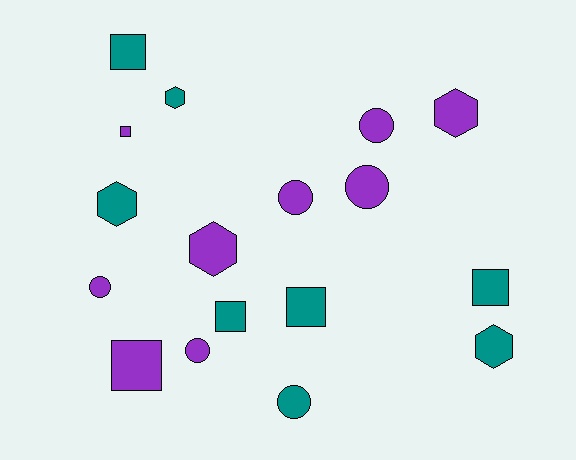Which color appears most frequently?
Purple, with 9 objects.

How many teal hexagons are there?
There are 3 teal hexagons.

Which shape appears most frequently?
Square, with 6 objects.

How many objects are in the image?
There are 17 objects.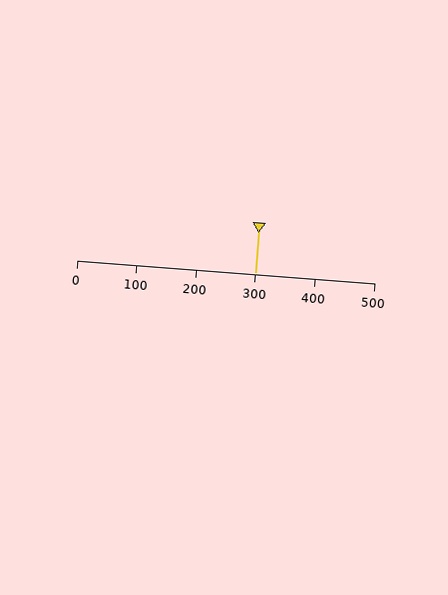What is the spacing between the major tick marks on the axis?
The major ticks are spaced 100 apart.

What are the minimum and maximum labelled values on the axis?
The axis runs from 0 to 500.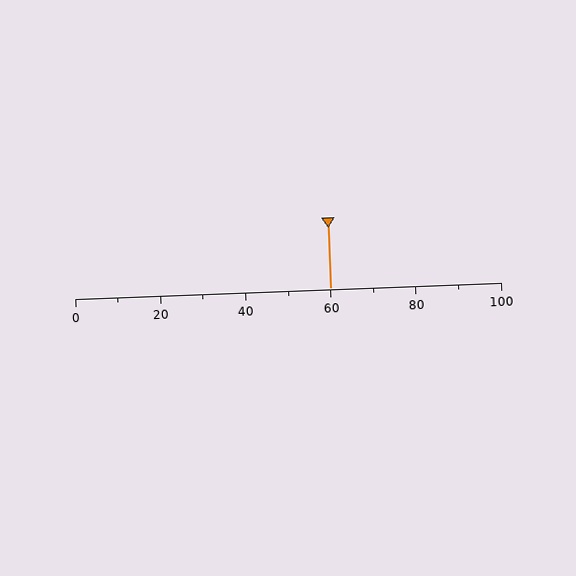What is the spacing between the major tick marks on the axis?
The major ticks are spaced 20 apart.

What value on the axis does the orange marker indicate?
The marker indicates approximately 60.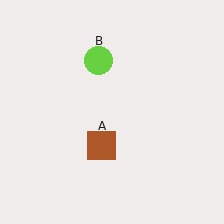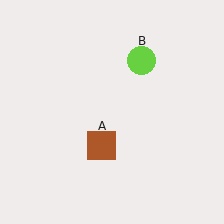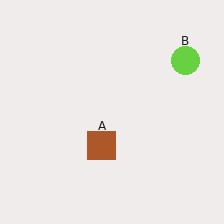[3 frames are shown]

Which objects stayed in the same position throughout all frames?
Brown square (object A) remained stationary.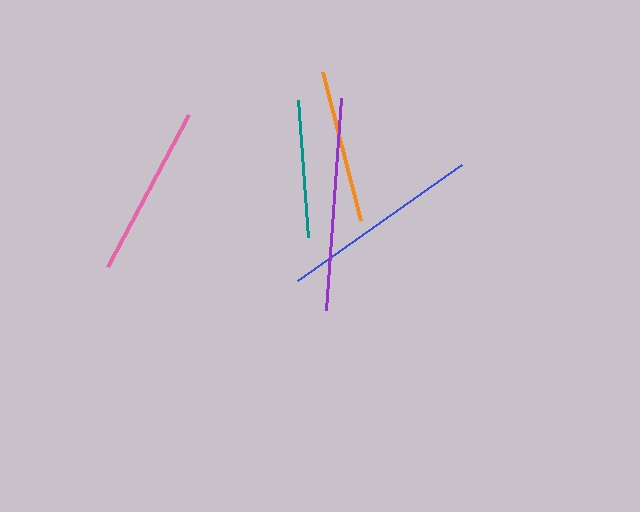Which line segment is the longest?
The purple line is the longest at approximately 213 pixels.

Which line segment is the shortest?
The teal line is the shortest at approximately 137 pixels.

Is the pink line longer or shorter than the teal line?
The pink line is longer than the teal line.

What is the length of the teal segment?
The teal segment is approximately 137 pixels long.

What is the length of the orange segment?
The orange segment is approximately 153 pixels long.